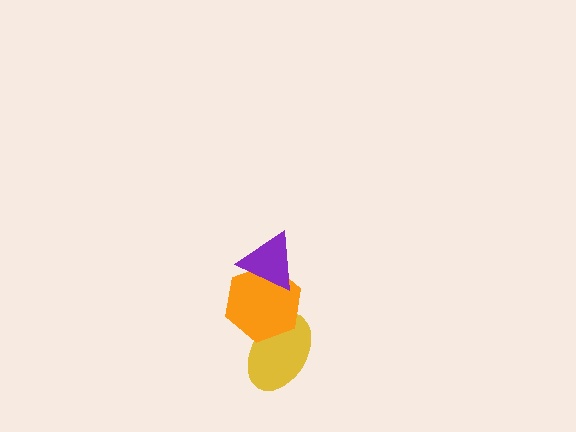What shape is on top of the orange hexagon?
The purple triangle is on top of the orange hexagon.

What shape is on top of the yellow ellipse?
The orange hexagon is on top of the yellow ellipse.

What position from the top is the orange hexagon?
The orange hexagon is 2nd from the top.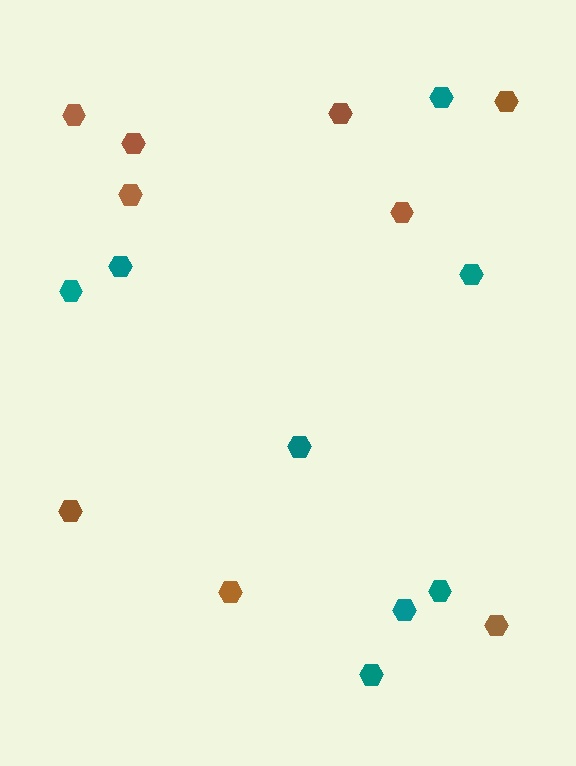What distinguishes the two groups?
There are 2 groups: one group of teal hexagons (8) and one group of brown hexagons (9).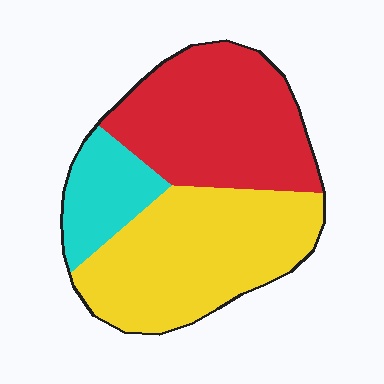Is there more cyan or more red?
Red.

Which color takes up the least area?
Cyan, at roughly 15%.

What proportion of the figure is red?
Red takes up between a quarter and a half of the figure.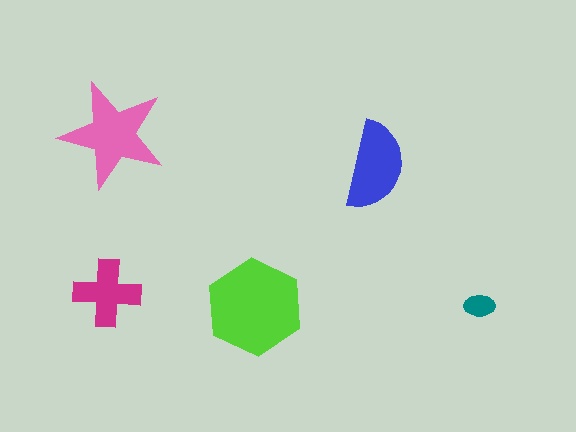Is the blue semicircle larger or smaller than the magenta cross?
Larger.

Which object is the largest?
The lime hexagon.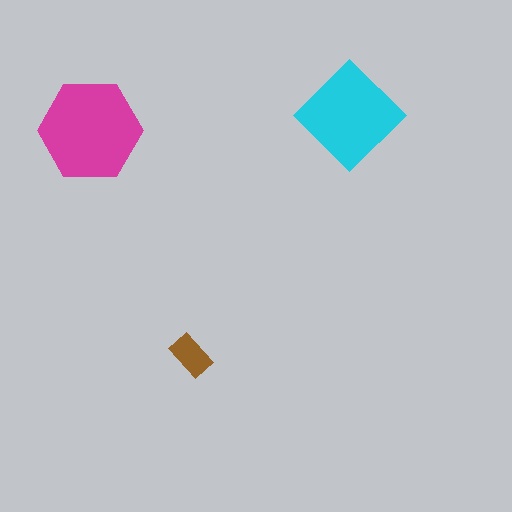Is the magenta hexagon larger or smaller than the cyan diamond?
Larger.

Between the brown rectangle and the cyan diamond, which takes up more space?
The cyan diamond.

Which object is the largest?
The magenta hexagon.